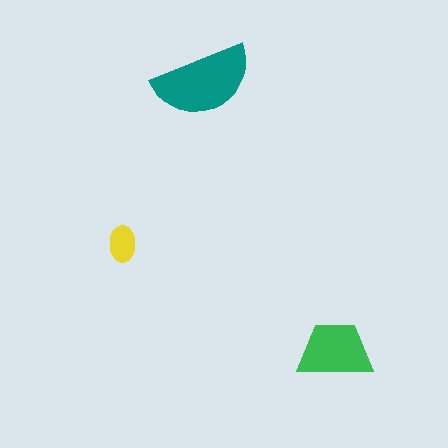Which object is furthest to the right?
The green trapezoid is rightmost.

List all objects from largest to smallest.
The teal semicircle, the green trapezoid, the yellow ellipse.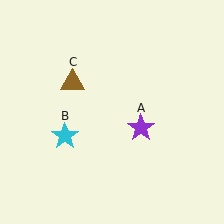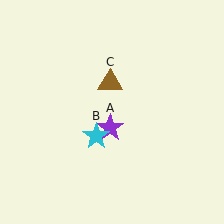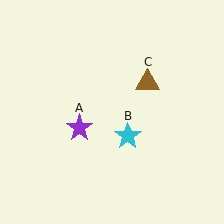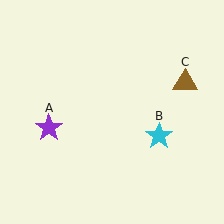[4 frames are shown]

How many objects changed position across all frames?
3 objects changed position: purple star (object A), cyan star (object B), brown triangle (object C).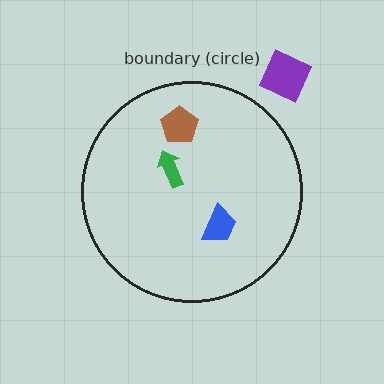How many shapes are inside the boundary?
3 inside, 1 outside.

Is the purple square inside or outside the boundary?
Outside.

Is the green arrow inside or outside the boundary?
Inside.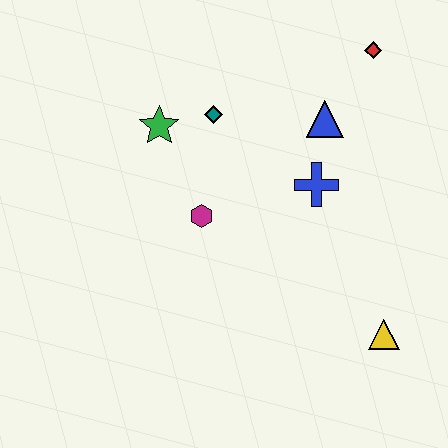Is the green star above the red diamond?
No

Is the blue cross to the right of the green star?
Yes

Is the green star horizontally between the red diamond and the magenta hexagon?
No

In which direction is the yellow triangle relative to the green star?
The yellow triangle is to the right of the green star.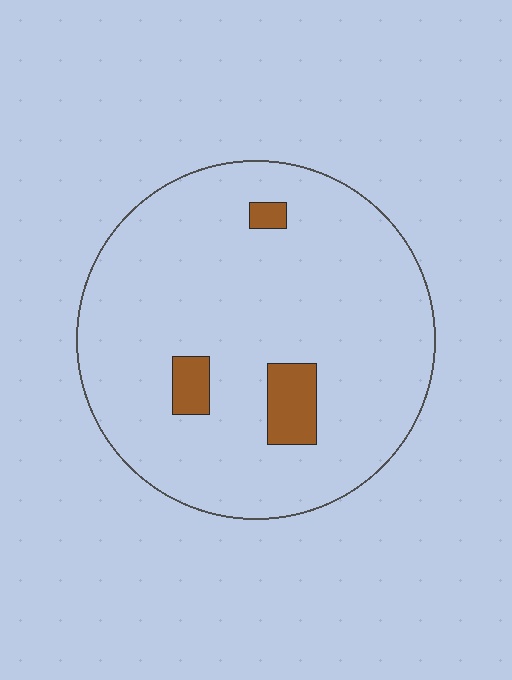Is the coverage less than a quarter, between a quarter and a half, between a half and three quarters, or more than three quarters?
Less than a quarter.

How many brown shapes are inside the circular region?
3.